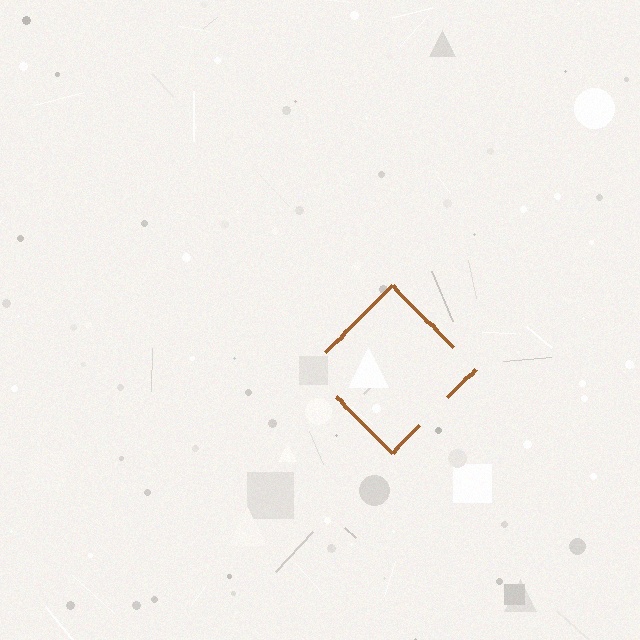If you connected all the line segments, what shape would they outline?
They would outline a diamond.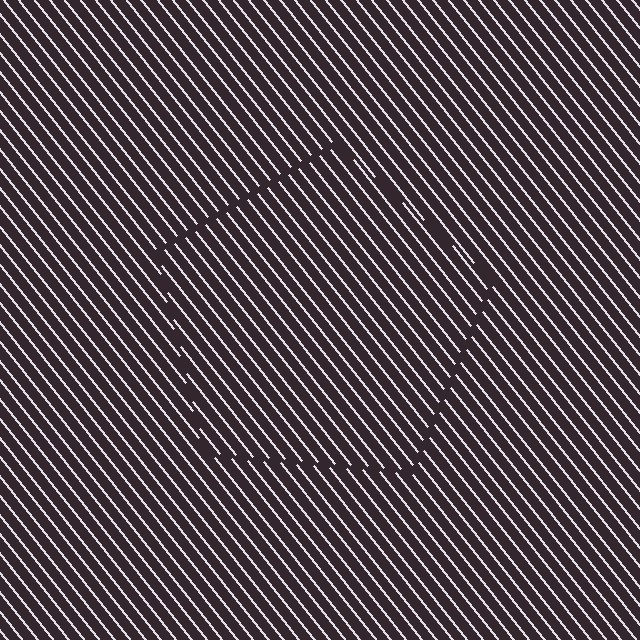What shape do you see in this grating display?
An illusory pentagon. The interior of the shape contains the same grating, shifted by half a period — the contour is defined by the phase discontinuity where line-ends from the inner and outer gratings abut.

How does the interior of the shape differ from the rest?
The interior of the shape contains the same grating, shifted by half a period — the contour is defined by the phase discontinuity where line-ends from the inner and outer gratings abut.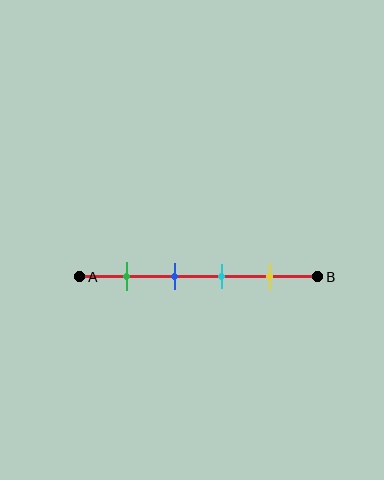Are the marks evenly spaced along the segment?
Yes, the marks are approximately evenly spaced.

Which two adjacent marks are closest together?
The blue and cyan marks are the closest adjacent pair.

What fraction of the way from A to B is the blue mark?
The blue mark is approximately 40% (0.4) of the way from A to B.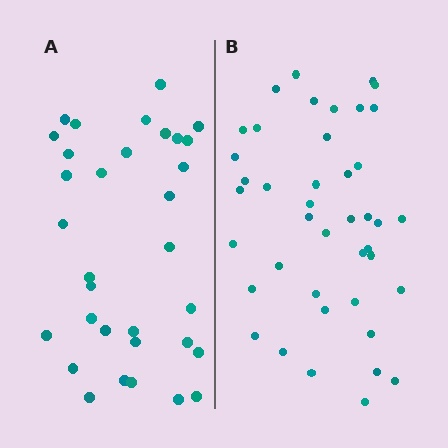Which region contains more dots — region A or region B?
Region B (the right region) has more dots.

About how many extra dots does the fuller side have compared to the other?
Region B has roughly 8 or so more dots than region A.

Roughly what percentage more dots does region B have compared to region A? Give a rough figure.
About 25% more.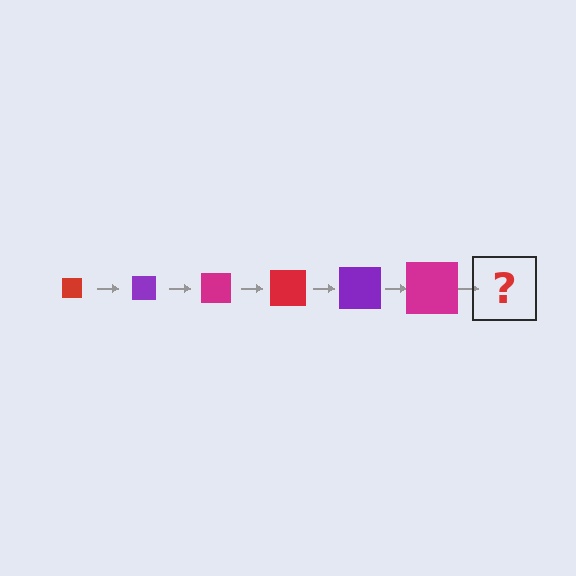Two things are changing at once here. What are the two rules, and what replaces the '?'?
The two rules are that the square grows larger each step and the color cycles through red, purple, and magenta. The '?' should be a red square, larger than the previous one.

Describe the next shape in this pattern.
It should be a red square, larger than the previous one.